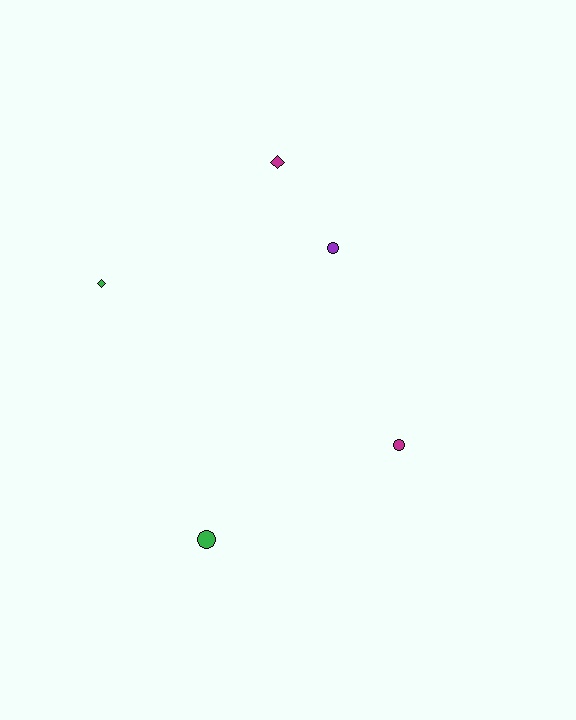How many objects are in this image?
There are 5 objects.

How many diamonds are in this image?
There are 2 diamonds.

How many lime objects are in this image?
There are no lime objects.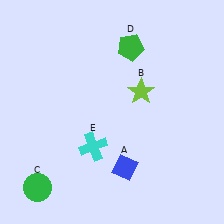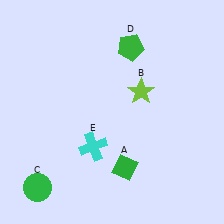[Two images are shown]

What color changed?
The diamond (A) changed from blue in Image 1 to green in Image 2.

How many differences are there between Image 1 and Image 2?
There is 1 difference between the two images.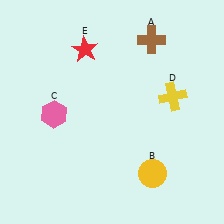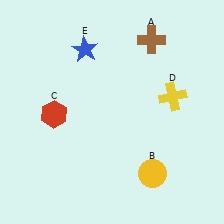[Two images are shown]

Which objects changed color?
C changed from pink to red. E changed from red to blue.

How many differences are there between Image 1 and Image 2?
There are 2 differences between the two images.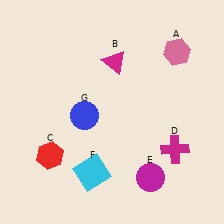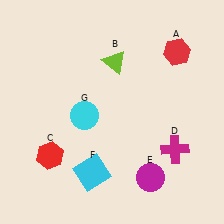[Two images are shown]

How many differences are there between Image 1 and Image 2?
There are 3 differences between the two images.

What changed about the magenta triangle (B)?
In Image 1, B is magenta. In Image 2, it changed to lime.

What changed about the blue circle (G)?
In Image 1, G is blue. In Image 2, it changed to cyan.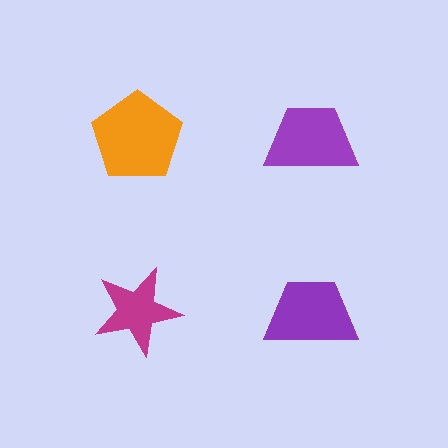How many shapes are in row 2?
2 shapes.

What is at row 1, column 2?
A purple trapezoid.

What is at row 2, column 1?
A magenta star.